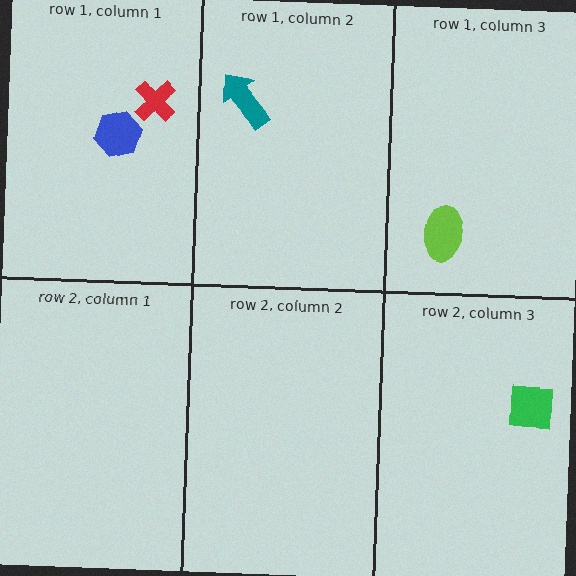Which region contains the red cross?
The row 1, column 1 region.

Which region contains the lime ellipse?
The row 1, column 3 region.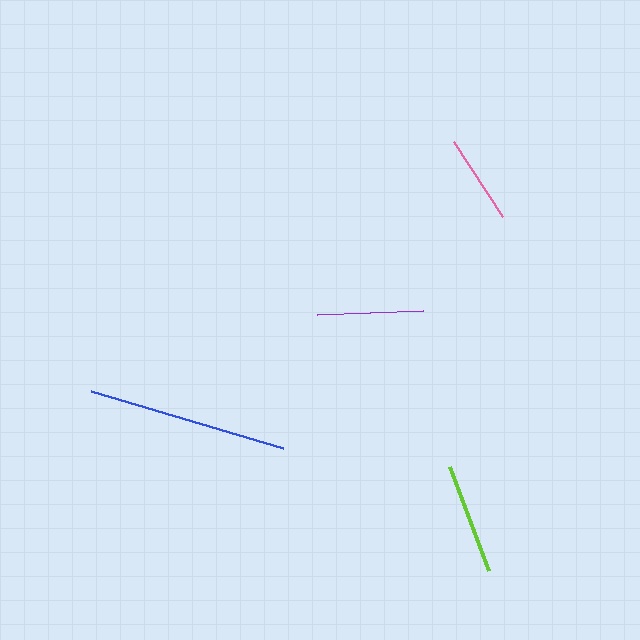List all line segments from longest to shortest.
From longest to shortest: blue, lime, purple, pink.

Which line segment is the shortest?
The pink line is the shortest at approximately 89 pixels.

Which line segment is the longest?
The blue line is the longest at approximately 200 pixels.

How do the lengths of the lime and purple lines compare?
The lime and purple lines are approximately the same length.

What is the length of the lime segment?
The lime segment is approximately 111 pixels long.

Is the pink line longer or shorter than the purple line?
The purple line is longer than the pink line.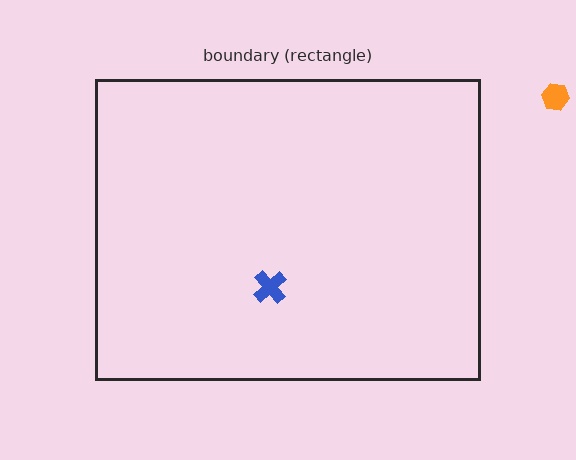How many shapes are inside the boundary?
1 inside, 1 outside.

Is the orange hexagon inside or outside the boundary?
Outside.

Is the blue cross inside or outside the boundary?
Inside.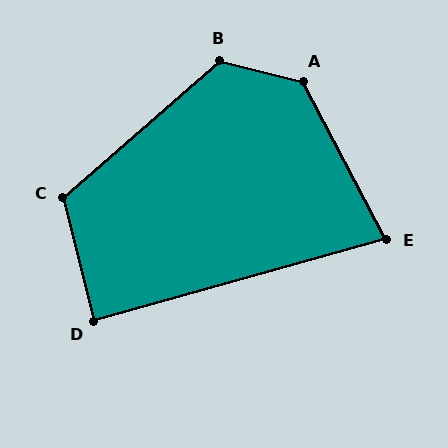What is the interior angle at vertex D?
Approximately 88 degrees (approximately right).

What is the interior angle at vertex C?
Approximately 117 degrees (obtuse).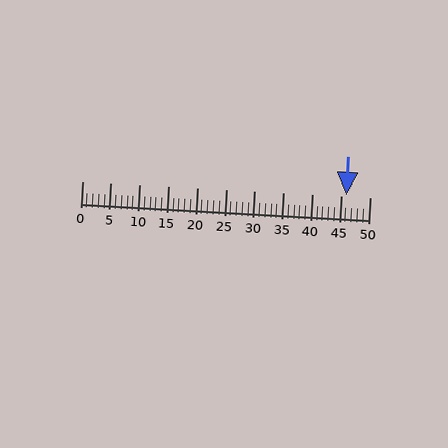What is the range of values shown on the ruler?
The ruler shows values from 0 to 50.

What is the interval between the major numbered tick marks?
The major tick marks are spaced 5 units apart.